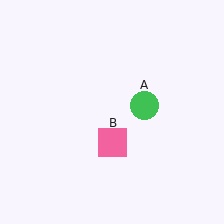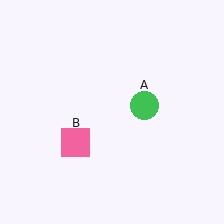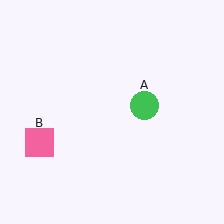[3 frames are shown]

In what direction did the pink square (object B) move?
The pink square (object B) moved left.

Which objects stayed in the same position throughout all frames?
Green circle (object A) remained stationary.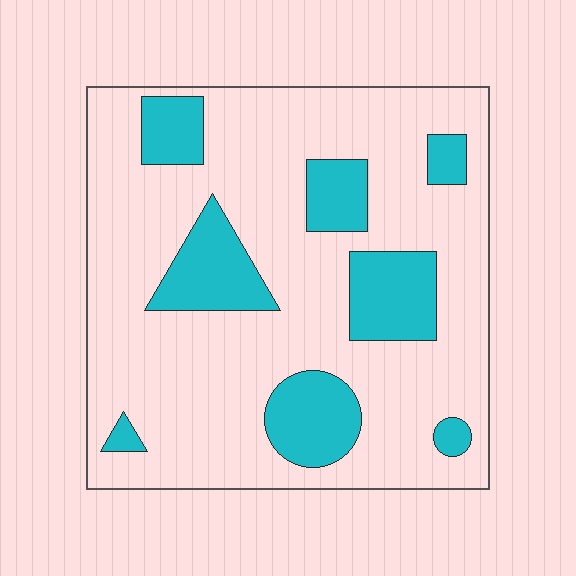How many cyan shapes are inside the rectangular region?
8.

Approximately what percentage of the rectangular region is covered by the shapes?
Approximately 20%.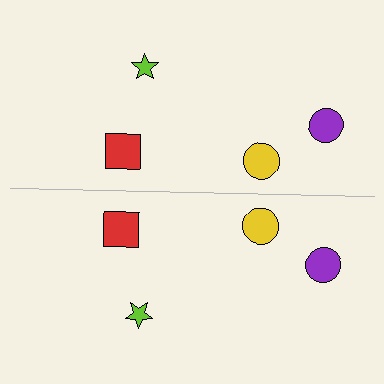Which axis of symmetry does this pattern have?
The pattern has a horizontal axis of symmetry running through the center of the image.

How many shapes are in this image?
There are 8 shapes in this image.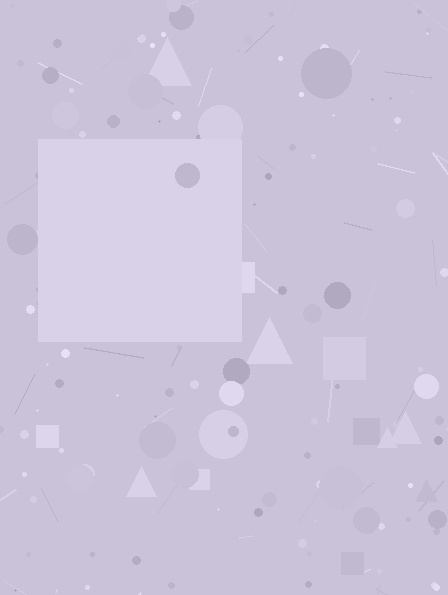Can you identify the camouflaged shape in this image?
The camouflaged shape is a square.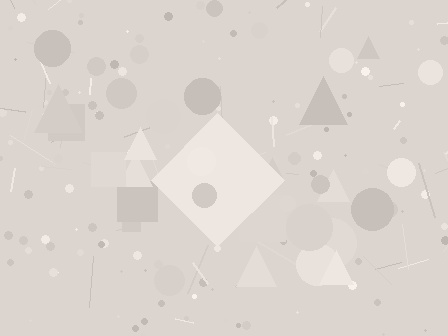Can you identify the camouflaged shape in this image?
The camouflaged shape is a diamond.